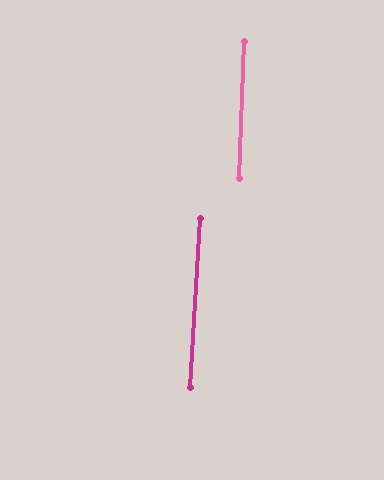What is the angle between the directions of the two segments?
Approximately 1 degree.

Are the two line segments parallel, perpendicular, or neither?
Parallel — their directions differ by only 1.5°.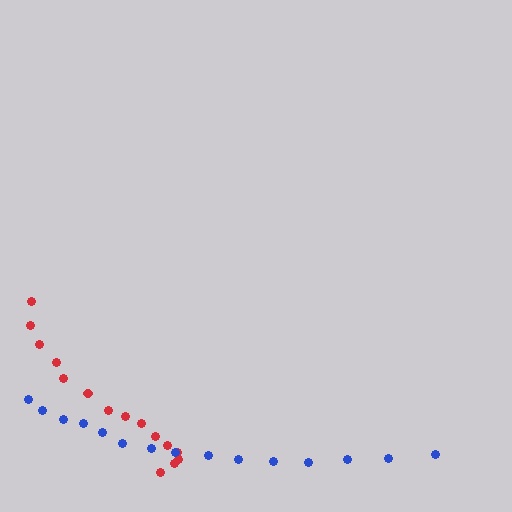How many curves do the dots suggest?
There are 2 distinct paths.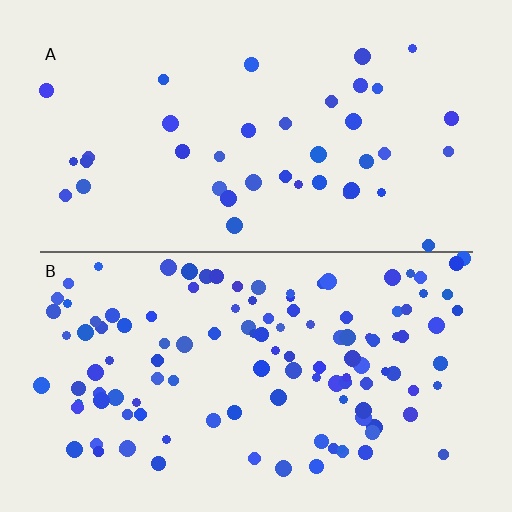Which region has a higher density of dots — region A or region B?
B (the bottom).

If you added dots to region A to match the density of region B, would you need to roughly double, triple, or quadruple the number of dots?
Approximately triple.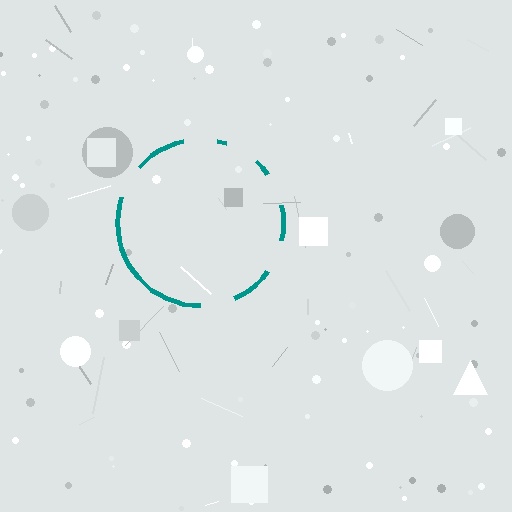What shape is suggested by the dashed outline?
The dashed outline suggests a circle.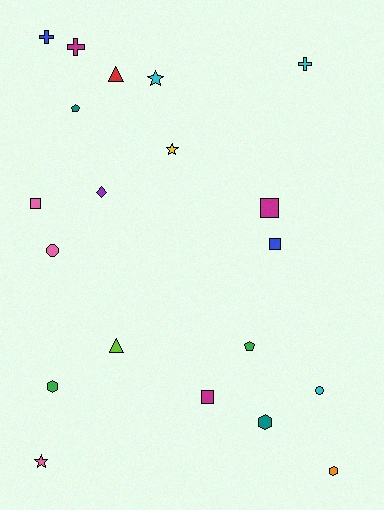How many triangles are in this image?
There are 2 triangles.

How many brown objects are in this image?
There are no brown objects.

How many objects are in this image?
There are 20 objects.